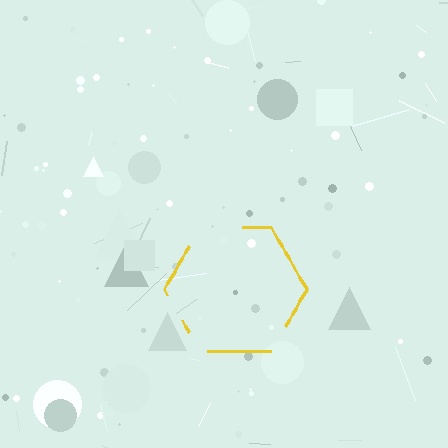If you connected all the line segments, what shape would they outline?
They would outline a hexagon.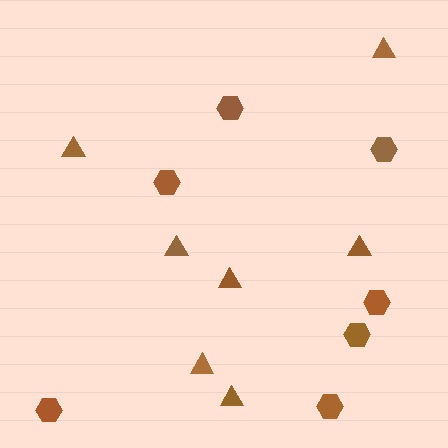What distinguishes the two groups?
There are 2 groups: one group of hexagons (7) and one group of triangles (7).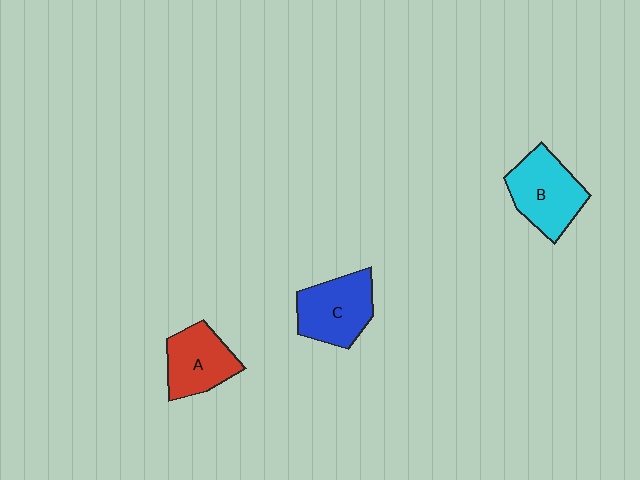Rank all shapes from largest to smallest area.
From largest to smallest: B (cyan), C (blue), A (red).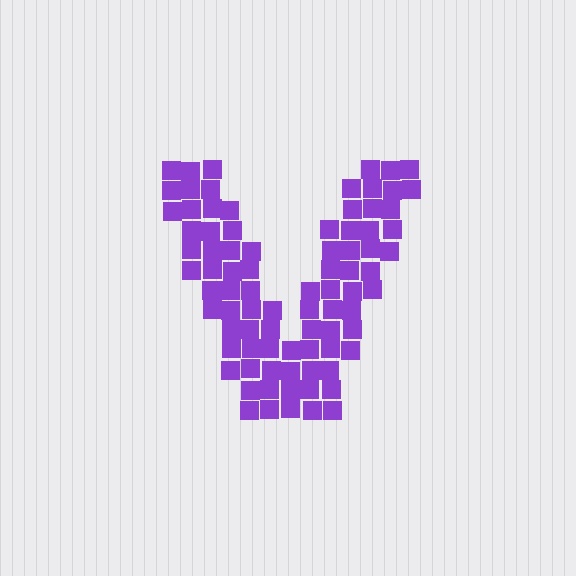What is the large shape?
The large shape is the letter V.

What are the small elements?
The small elements are squares.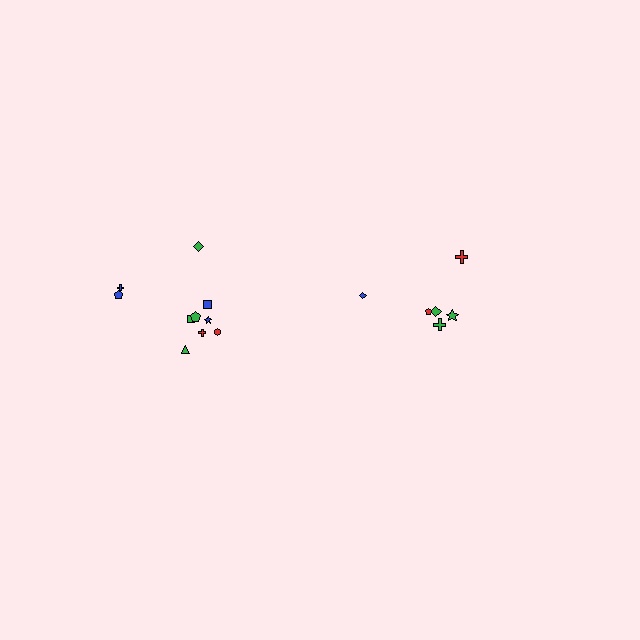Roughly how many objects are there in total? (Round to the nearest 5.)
Roughly 15 objects in total.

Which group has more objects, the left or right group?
The left group.